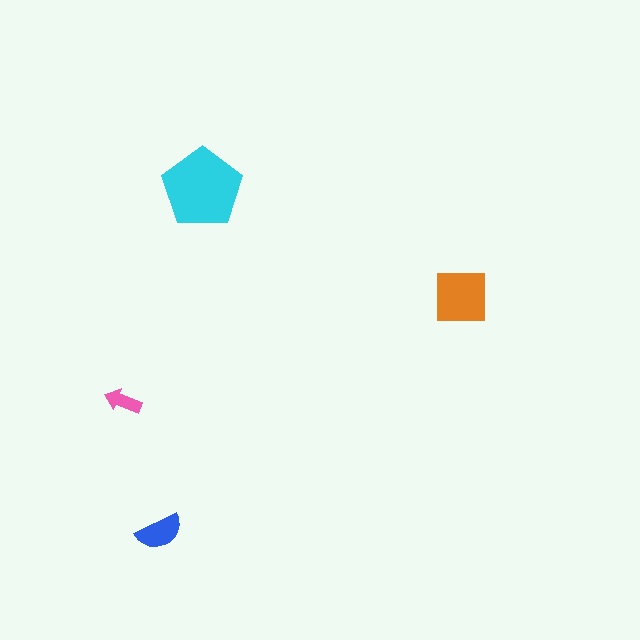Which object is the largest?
The cyan pentagon.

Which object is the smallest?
The pink arrow.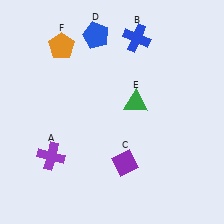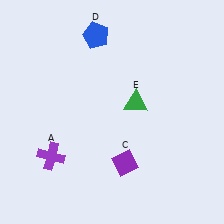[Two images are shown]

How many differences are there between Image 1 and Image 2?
There are 2 differences between the two images.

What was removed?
The orange pentagon (F), the blue cross (B) were removed in Image 2.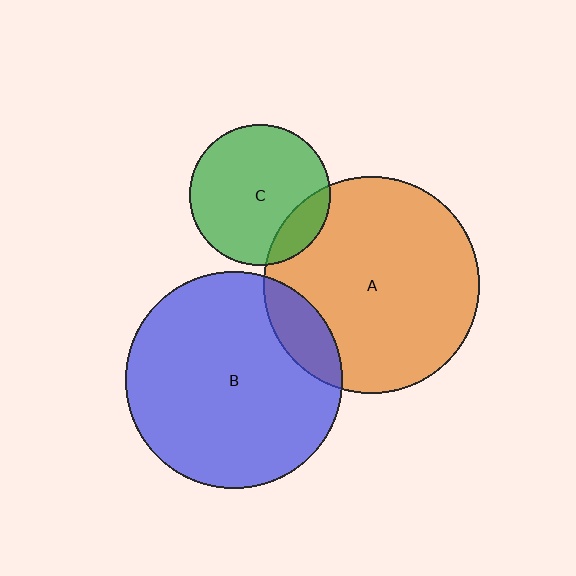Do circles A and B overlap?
Yes.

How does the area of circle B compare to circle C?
Approximately 2.4 times.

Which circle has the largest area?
Circle B (blue).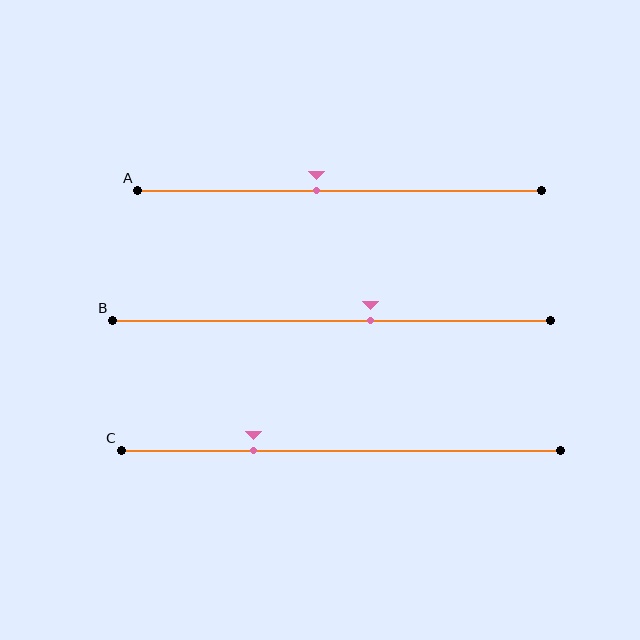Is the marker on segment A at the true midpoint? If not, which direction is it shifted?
No, the marker on segment A is shifted to the left by about 6% of the segment length.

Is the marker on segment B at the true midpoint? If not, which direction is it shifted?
No, the marker on segment B is shifted to the right by about 9% of the segment length.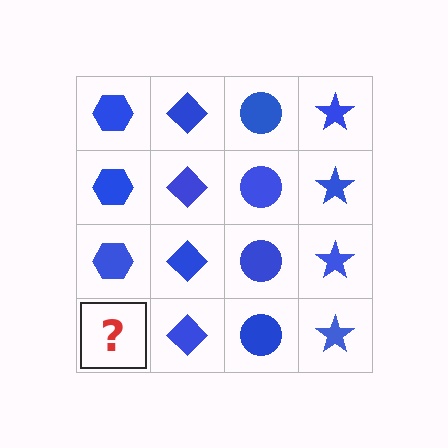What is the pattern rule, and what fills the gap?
The rule is that each column has a consistent shape. The gap should be filled with a blue hexagon.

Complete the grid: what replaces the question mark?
The question mark should be replaced with a blue hexagon.